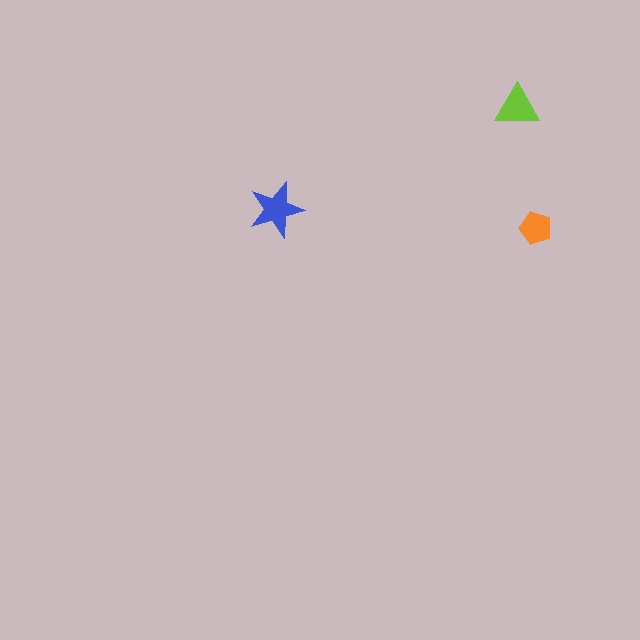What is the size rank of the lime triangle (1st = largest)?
2nd.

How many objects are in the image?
There are 3 objects in the image.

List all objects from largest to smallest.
The blue star, the lime triangle, the orange pentagon.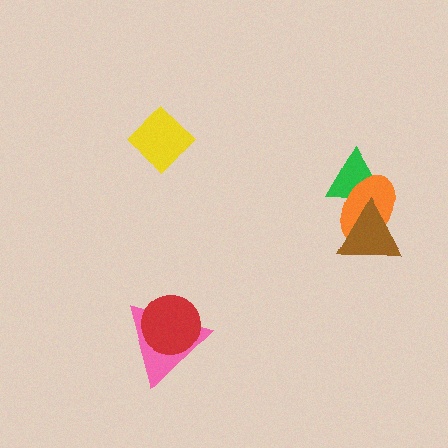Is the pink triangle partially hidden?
Yes, it is partially covered by another shape.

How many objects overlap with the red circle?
1 object overlaps with the red circle.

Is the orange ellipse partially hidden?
Yes, it is partially covered by another shape.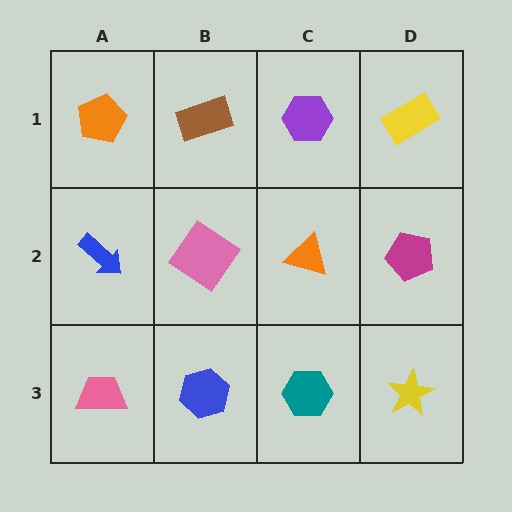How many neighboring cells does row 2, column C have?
4.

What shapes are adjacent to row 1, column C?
An orange triangle (row 2, column C), a brown rectangle (row 1, column B), a yellow rectangle (row 1, column D).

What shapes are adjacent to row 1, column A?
A blue arrow (row 2, column A), a brown rectangle (row 1, column B).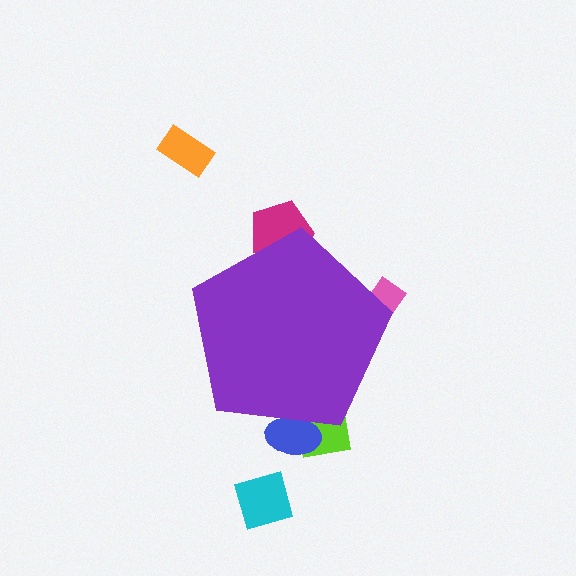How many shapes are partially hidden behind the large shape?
4 shapes are partially hidden.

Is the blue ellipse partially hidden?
Yes, the blue ellipse is partially hidden behind the purple pentagon.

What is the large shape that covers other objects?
A purple pentagon.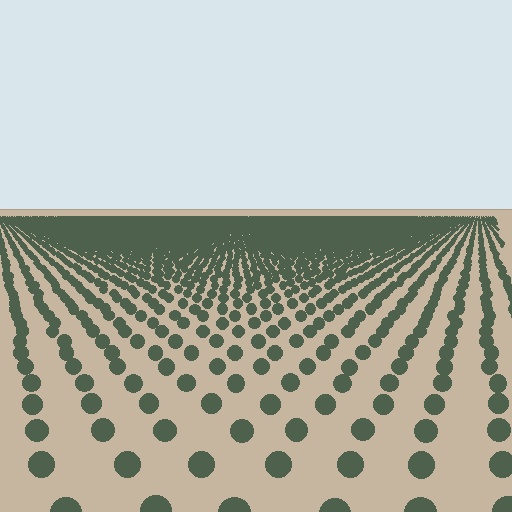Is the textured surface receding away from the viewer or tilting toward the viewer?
The surface is receding away from the viewer. Texture elements get smaller and denser toward the top.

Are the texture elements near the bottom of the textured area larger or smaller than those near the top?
Larger. Near the bottom, elements are closer to the viewer and appear at a bigger on-screen size.